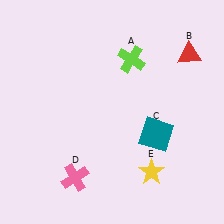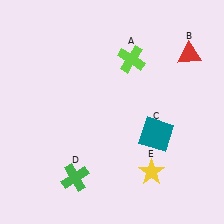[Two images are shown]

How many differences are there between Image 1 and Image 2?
There is 1 difference between the two images.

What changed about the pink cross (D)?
In Image 1, D is pink. In Image 2, it changed to green.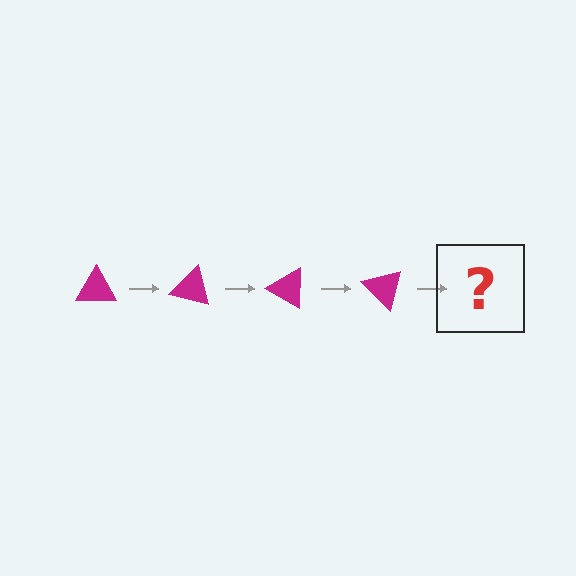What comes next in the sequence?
The next element should be a magenta triangle rotated 60 degrees.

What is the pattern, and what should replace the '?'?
The pattern is that the triangle rotates 15 degrees each step. The '?' should be a magenta triangle rotated 60 degrees.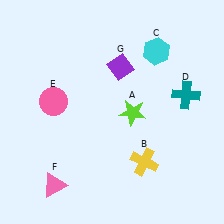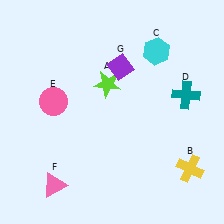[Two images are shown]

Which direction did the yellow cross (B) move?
The yellow cross (B) moved right.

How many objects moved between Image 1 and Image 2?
2 objects moved between the two images.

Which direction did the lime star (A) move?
The lime star (A) moved up.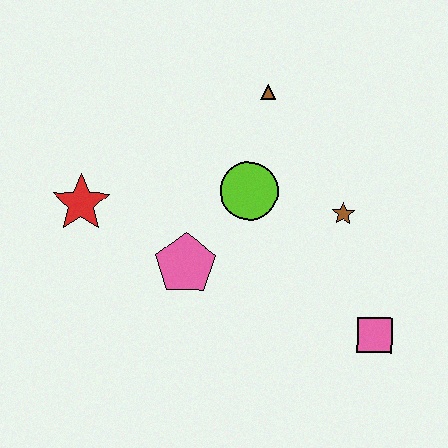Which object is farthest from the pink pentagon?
The pink square is farthest from the pink pentagon.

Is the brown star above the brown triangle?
No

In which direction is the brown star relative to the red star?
The brown star is to the right of the red star.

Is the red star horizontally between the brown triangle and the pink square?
No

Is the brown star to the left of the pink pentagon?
No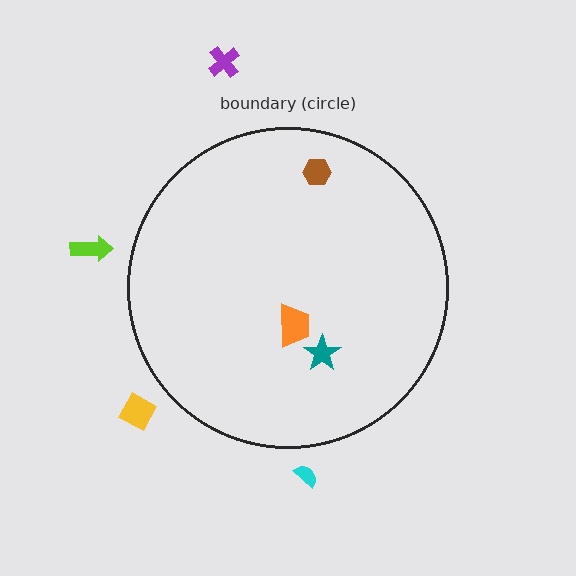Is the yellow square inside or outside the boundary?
Outside.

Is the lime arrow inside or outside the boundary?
Outside.